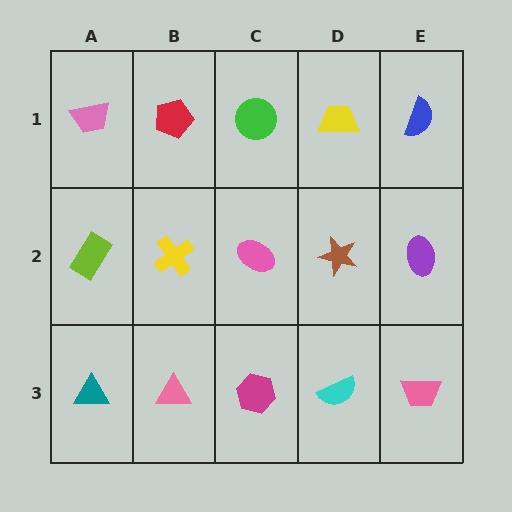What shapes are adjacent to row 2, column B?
A red pentagon (row 1, column B), a pink triangle (row 3, column B), a lime rectangle (row 2, column A), a pink ellipse (row 2, column C).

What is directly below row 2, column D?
A cyan semicircle.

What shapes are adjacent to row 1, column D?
A brown star (row 2, column D), a green circle (row 1, column C), a blue semicircle (row 1, column E).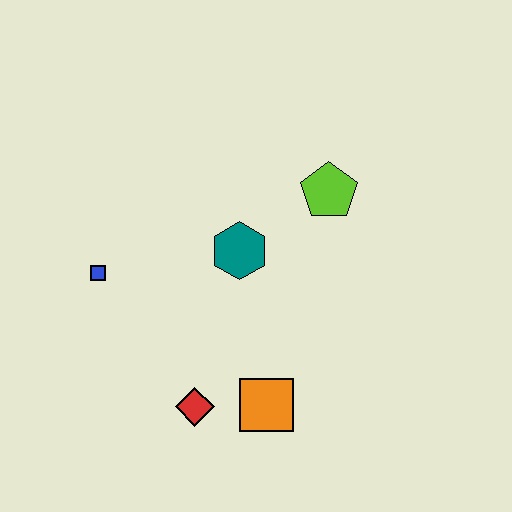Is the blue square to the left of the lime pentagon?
Yes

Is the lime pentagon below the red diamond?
No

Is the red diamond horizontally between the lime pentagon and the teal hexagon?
No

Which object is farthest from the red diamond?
The lime pentagon is farthest from the red diamond.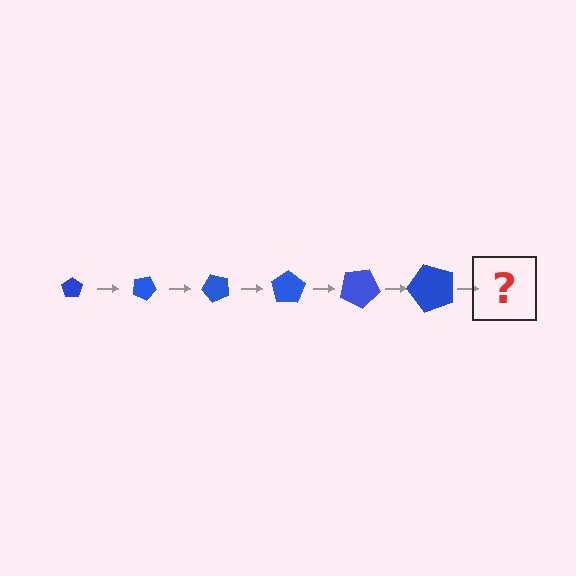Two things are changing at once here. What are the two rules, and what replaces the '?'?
The two rules are that the pentagon grows larger each step and it rotates 25 degrees each step. The '?' should be a pentagon, larger than the previous one and rotated 150 degrees from the start.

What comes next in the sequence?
The next element should be a pentagon, larger than the previous one and rotated 150 degrees from the start.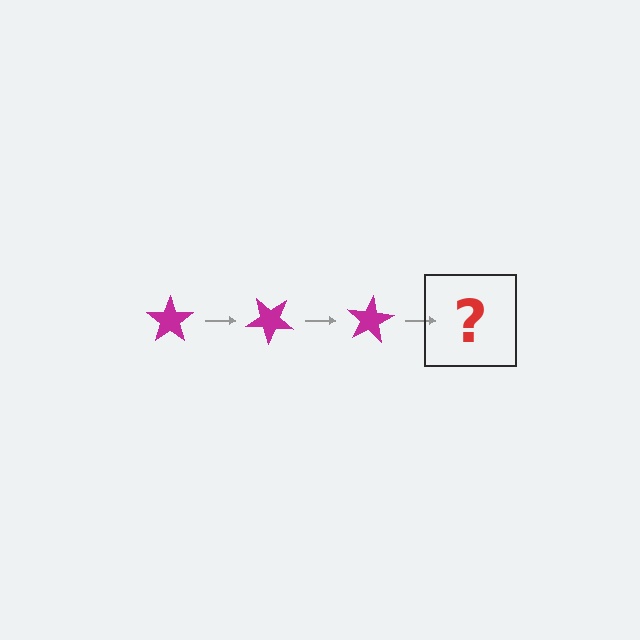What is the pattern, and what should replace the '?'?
The pattern is that the star rotates 40 degrees each step. The '?' should be a magenta star rotated 120 degrees.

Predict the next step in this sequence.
The next step is a magenta star rotated 120 degrees.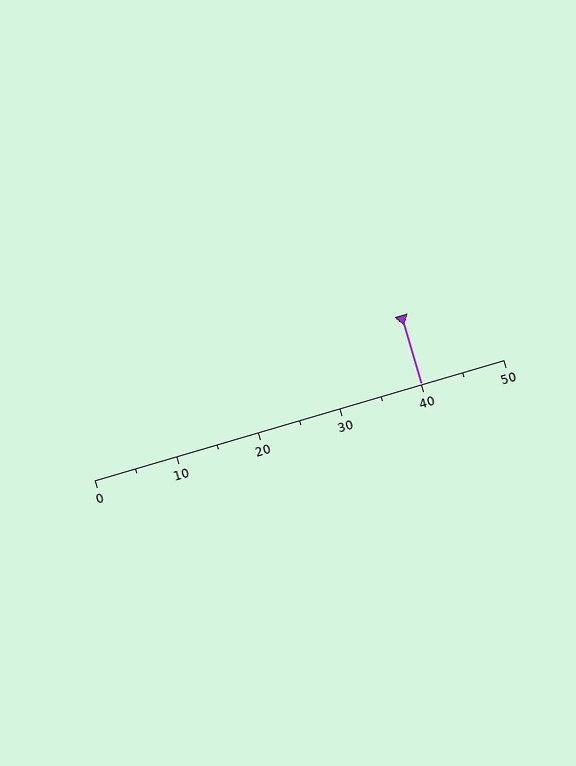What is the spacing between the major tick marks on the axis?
The major ticks are spaced 10 apart.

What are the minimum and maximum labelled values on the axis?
The axis runs from 0 to 50.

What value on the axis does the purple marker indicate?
The marker indicates approximately 40.